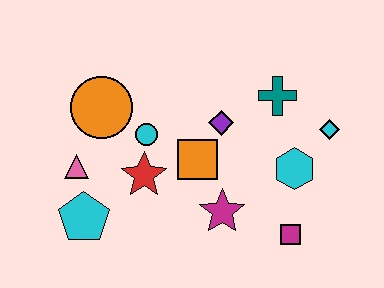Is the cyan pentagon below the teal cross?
Yes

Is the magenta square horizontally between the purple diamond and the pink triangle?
No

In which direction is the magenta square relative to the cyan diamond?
The magenta square is below the cyan diamond.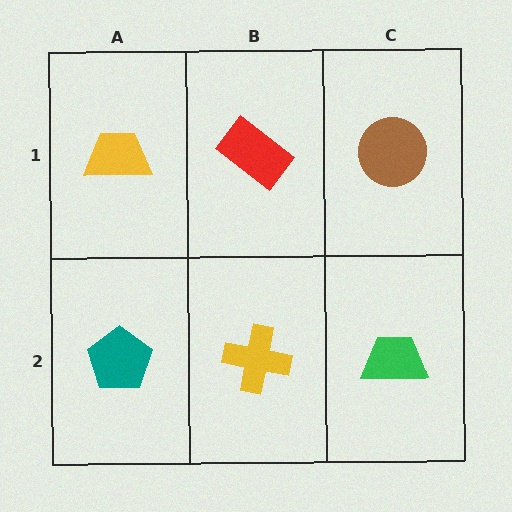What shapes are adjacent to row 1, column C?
A green trapezoid (row 2, column C), a red rectangle (row 1, column B).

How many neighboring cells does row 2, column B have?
3.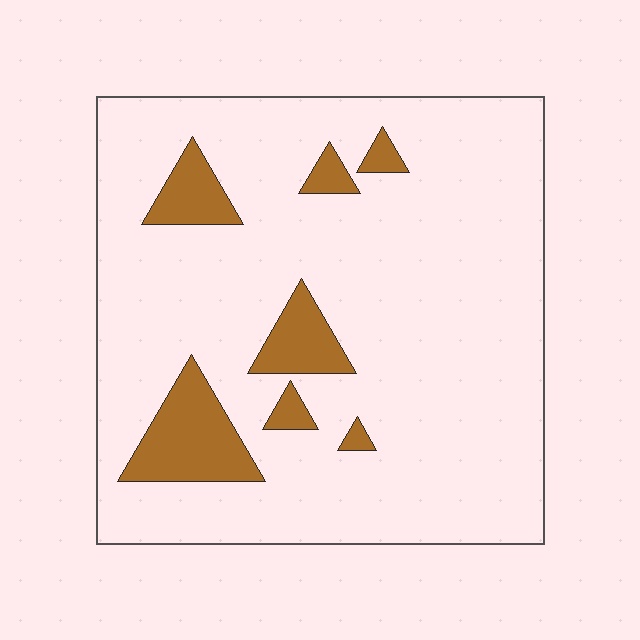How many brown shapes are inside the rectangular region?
7.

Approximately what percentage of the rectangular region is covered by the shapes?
Approximately 10%.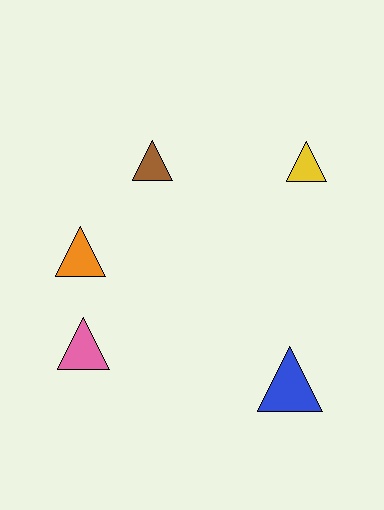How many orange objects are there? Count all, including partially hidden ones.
There is 1 orange object.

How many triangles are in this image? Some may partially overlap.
There are 5 triangles.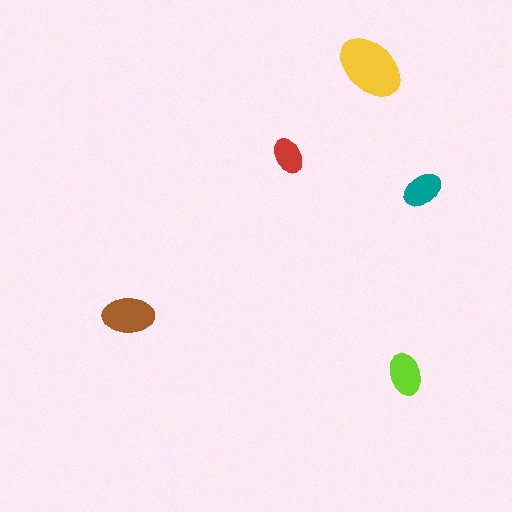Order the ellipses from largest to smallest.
the yellow one, the brown one, the lime one, the teal one, the red one.